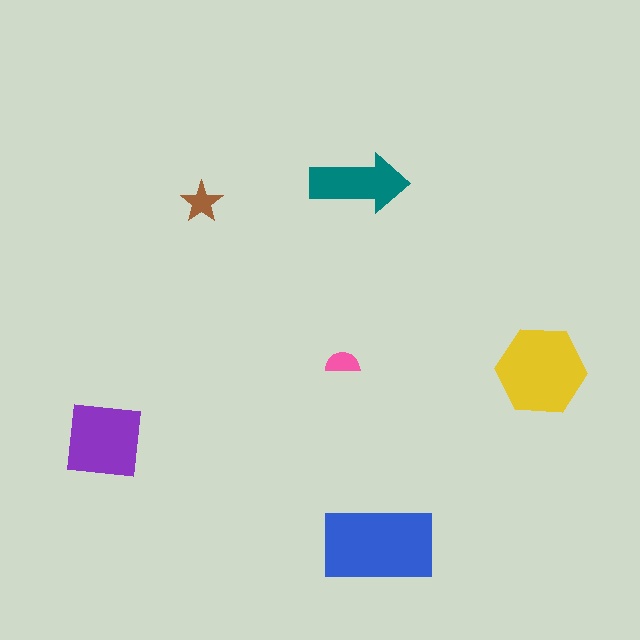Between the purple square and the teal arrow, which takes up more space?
The purple square.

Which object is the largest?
The blue rectangle.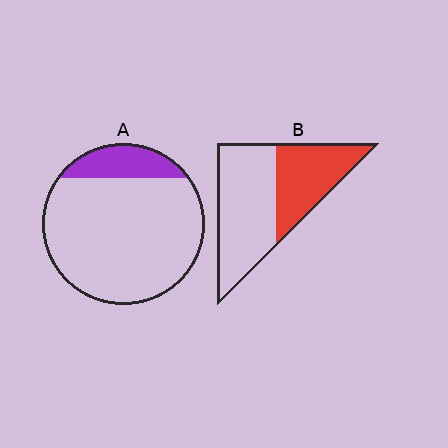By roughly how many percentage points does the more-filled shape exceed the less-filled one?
By roughly 25 percentage points (B over A).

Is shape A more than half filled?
No.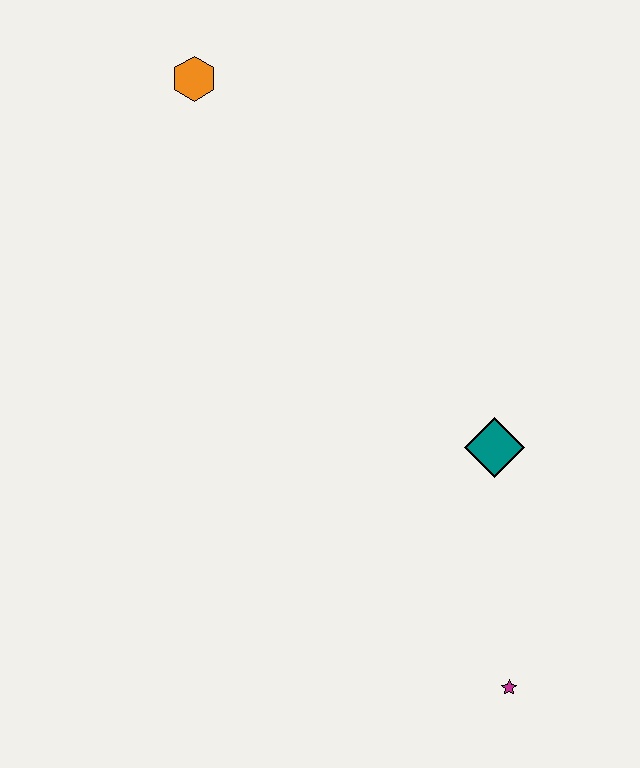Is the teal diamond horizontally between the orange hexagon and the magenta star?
Yes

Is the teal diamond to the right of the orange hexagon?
Yes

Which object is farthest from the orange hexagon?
The magenta star is farthest from the orange hexagon.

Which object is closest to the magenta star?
The teal diamond is closest to the magenta star.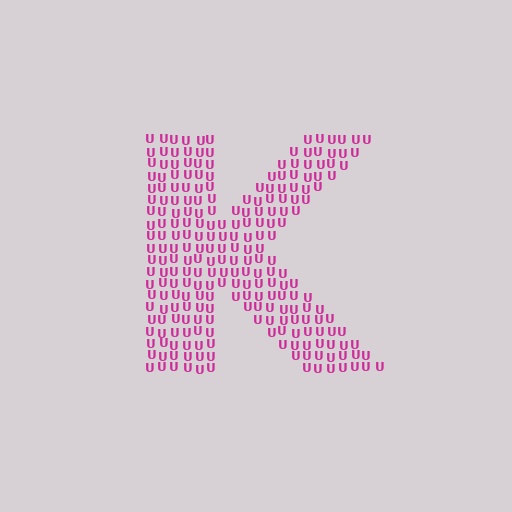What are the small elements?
The small elements are letter U's.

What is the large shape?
The large shape is the letter K.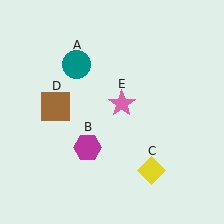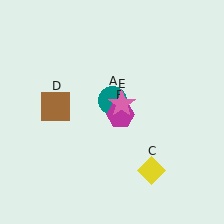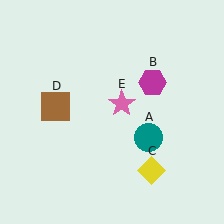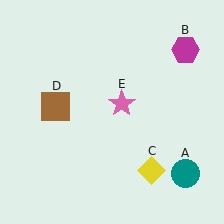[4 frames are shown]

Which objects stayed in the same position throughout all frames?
Yellow diamond (object C) and brown square (object D) and pink star (object E) remained stationary.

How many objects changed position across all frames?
2 objects changed position: teal circle (object A), magenta hexagon (object B).